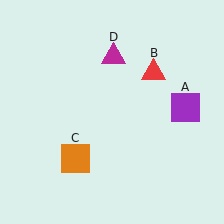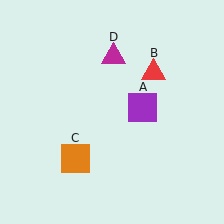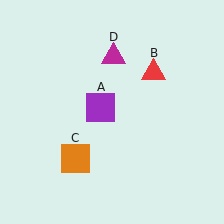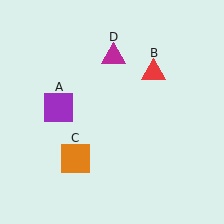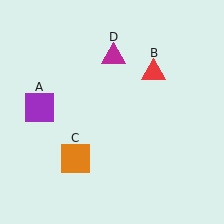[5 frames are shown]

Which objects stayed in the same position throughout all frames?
Red triangle (object B) and orange square (object C) and magenta triangle (object D) remained stationary.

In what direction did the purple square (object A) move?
The purple square (object A) moved left.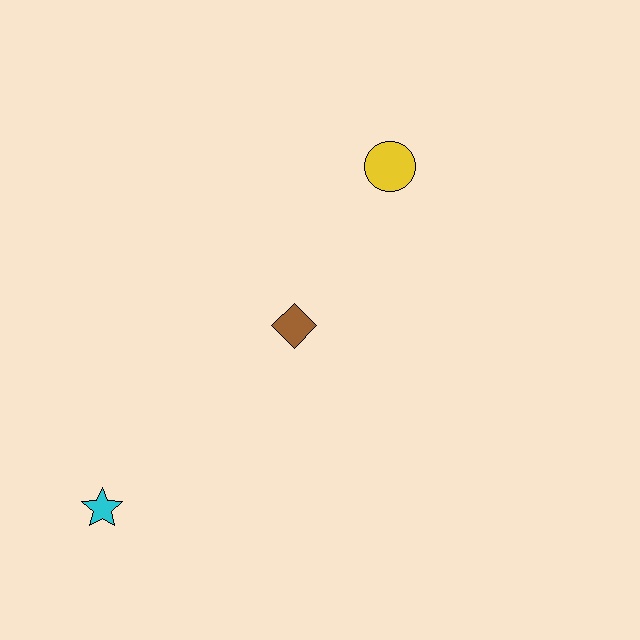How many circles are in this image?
There is 1 circle.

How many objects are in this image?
There are 3 objects.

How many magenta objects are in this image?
There are no magenta objects.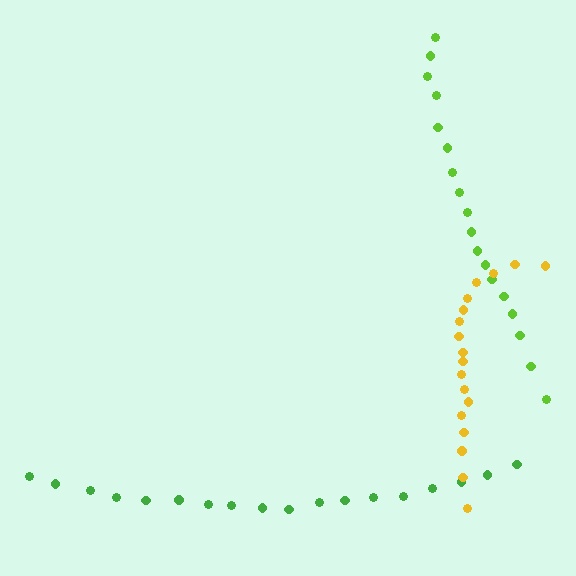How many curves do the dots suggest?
There are 3 distinct paths.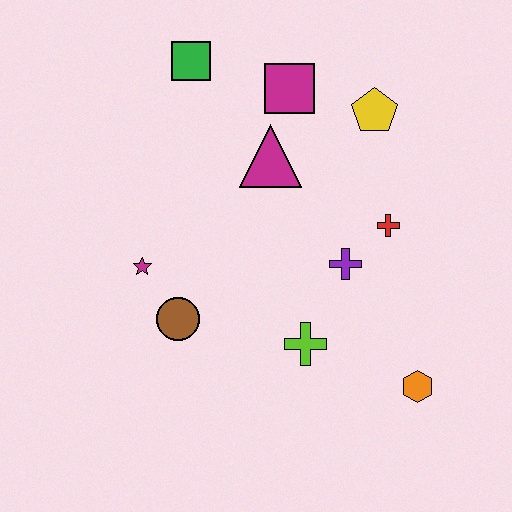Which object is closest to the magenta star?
The brown circle is closest to the magenta star.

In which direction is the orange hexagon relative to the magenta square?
The orange hexagon is below the magenta square.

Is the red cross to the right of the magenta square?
Yes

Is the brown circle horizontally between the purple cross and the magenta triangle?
No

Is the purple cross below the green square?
Yes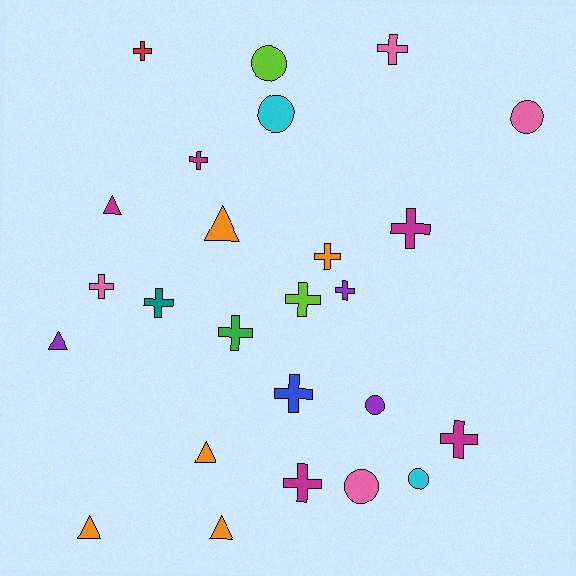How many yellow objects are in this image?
There are no yellow objects.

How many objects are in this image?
There are 25 objects.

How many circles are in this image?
There are 6 circles.